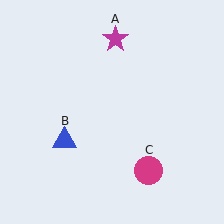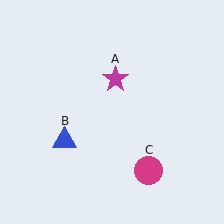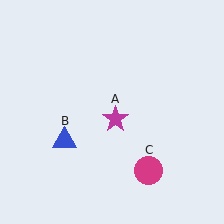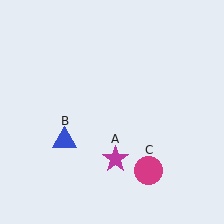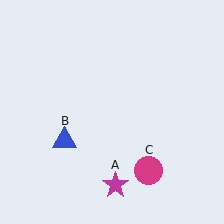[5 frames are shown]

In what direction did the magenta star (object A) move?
The magenta star (object A) moved down.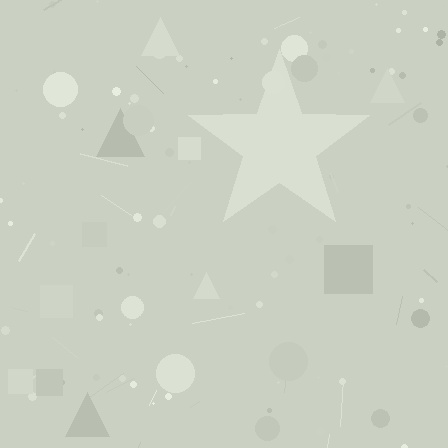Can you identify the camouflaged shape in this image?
The camouflaged shape is a star.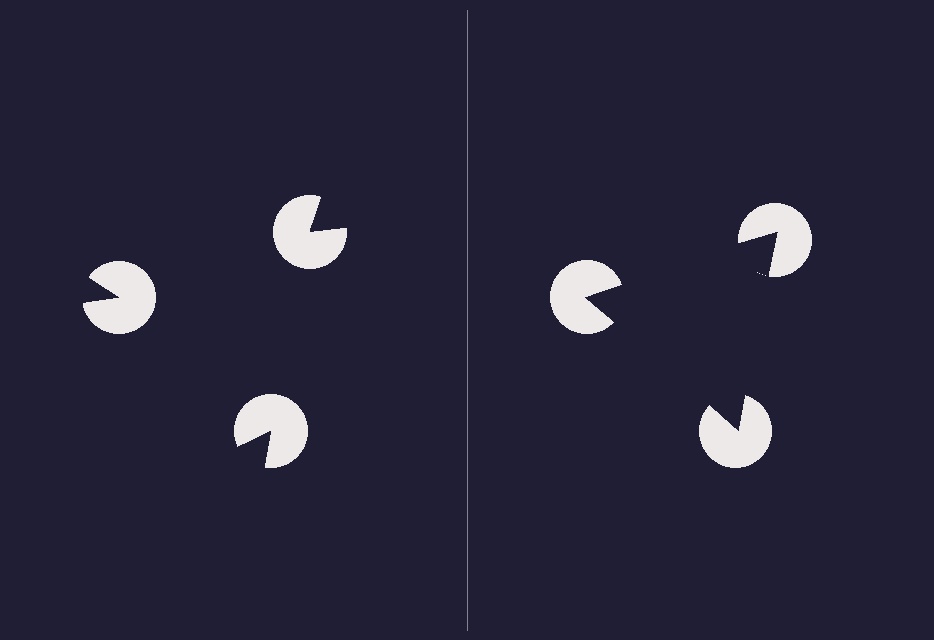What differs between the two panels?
The pac-man discs are positioned identically on both sides; only the wedge orientations differ. On the right they align to a triangle; on the left they are misaligned.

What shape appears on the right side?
An illusory triangle.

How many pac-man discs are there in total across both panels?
6 — 3 on each side.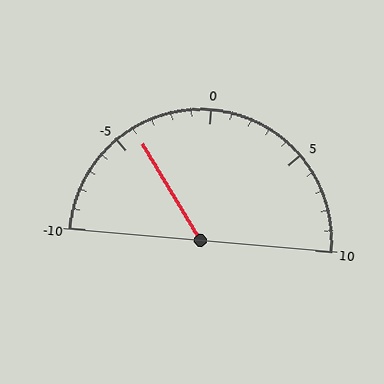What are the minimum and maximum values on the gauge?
The gauge ranges from -10 to 10.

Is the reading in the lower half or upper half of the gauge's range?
The reading is in the lower half of the range (-10 to 10).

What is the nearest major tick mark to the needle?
The nearest major tick mark is -5.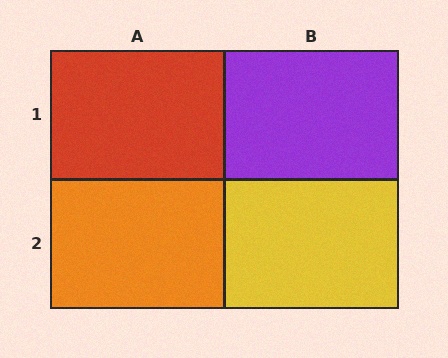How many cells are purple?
1 cell is purple.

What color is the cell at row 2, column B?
Yellow.